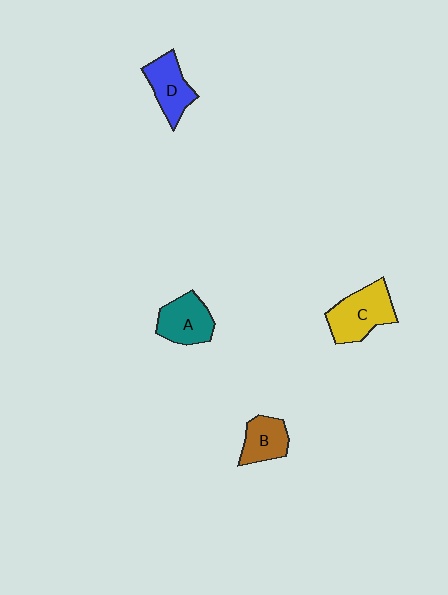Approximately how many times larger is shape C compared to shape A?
Approximately 1.2 times.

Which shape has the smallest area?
Shape B (brown).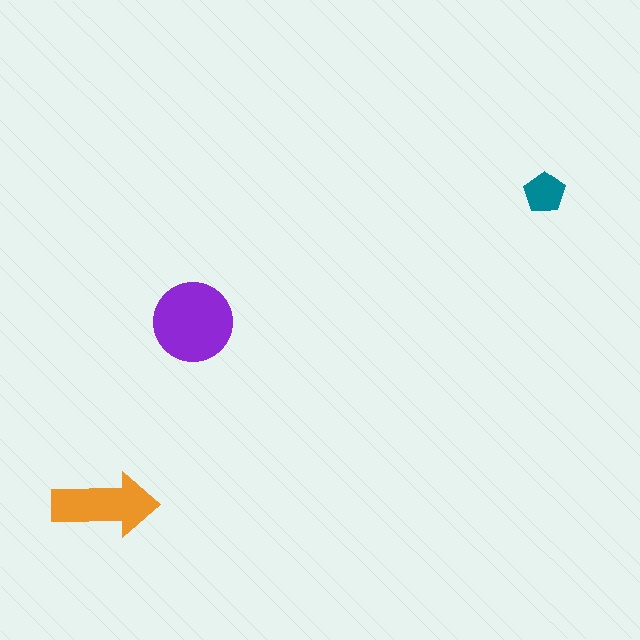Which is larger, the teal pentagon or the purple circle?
The purple circle.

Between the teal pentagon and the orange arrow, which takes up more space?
The orange arrow.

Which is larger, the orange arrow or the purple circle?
The purple circle.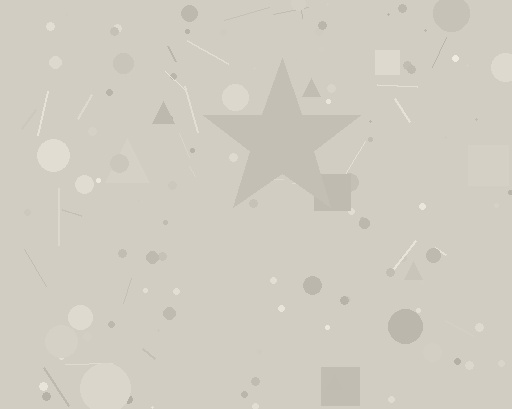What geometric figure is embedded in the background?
A star is embedded in the background.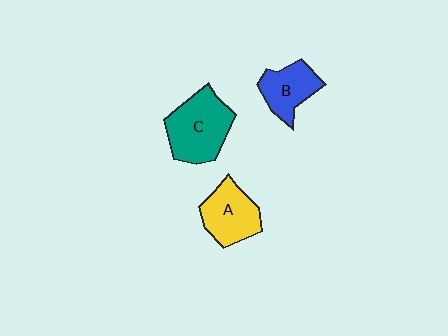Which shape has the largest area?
Shape C (teal).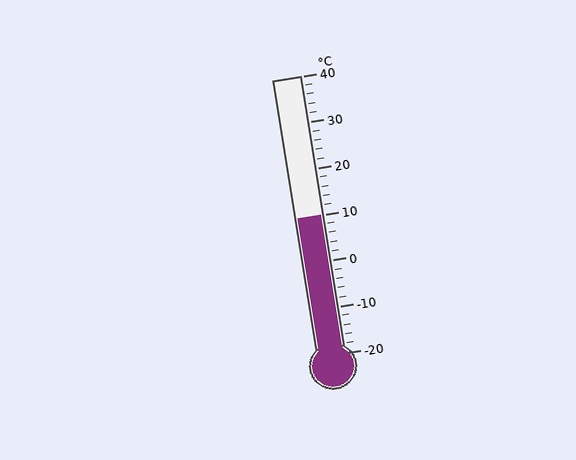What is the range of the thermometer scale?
The thermometer scale ranges from -20°C to 40°C.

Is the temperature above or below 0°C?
The temperature is above 0°C.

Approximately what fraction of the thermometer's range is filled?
The thermometer is filled to approximately 50% of its range.